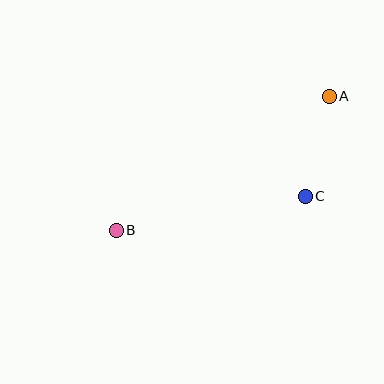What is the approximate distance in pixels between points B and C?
The distance between B and C is approximately 192 pixels.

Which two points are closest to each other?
Points A and C are closest to each other.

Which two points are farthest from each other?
Points A and B are farthest from each other.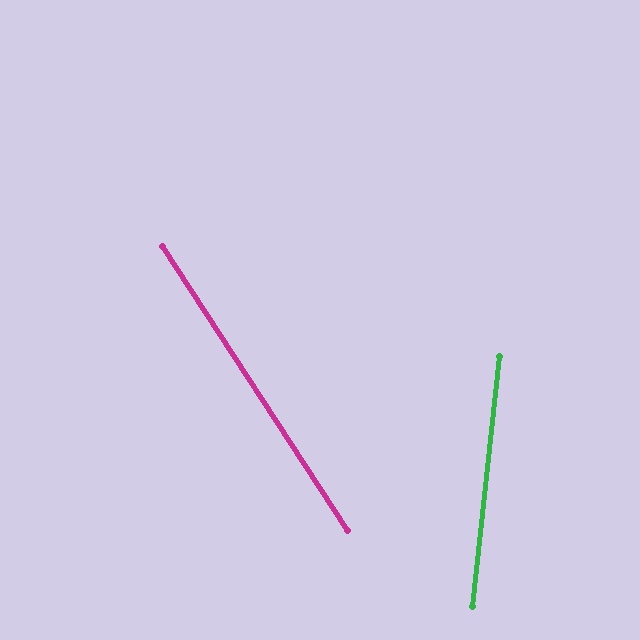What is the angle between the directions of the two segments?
Approximately 39 degrees.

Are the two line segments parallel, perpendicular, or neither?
Neither parallel nor perpendicular — they differ by about 39°.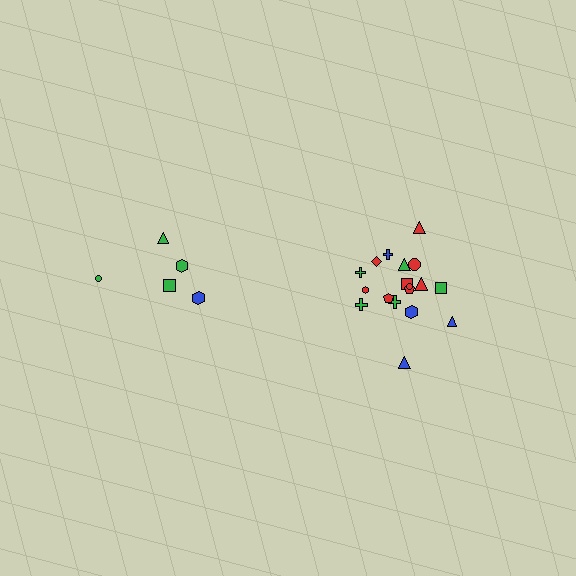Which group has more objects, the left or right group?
The right group.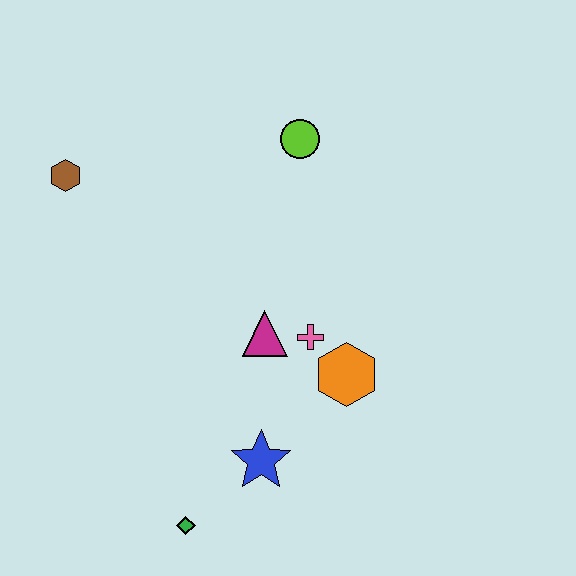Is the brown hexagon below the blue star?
No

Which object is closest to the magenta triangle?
The pink cross is closest to the magenta triangle.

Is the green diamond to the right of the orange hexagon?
No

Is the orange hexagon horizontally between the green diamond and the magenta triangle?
No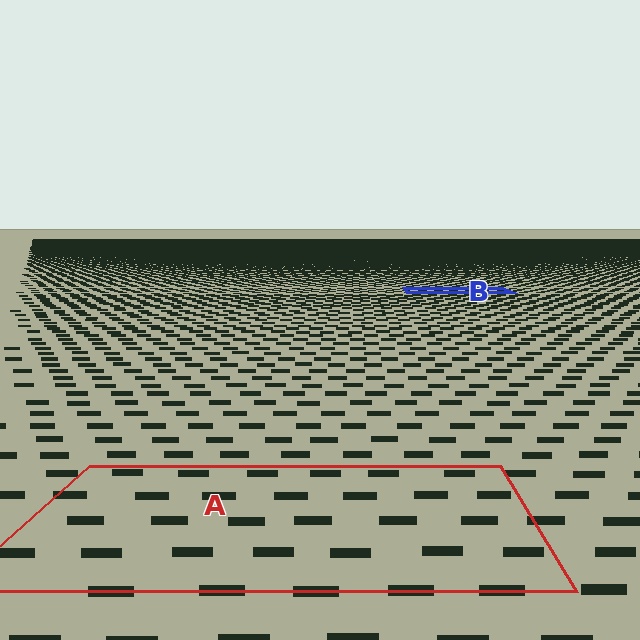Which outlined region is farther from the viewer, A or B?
Region B is farther from the viewer — the texture elements inside it appear smaller and more densely packed.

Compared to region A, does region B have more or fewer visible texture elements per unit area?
Region B has more texture elements per unit area — they are packed more densely because it is farther away.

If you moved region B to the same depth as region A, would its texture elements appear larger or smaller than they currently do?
They would appear larger. At a closer depth, the same texture elements are projected at a bigger on-screen size.